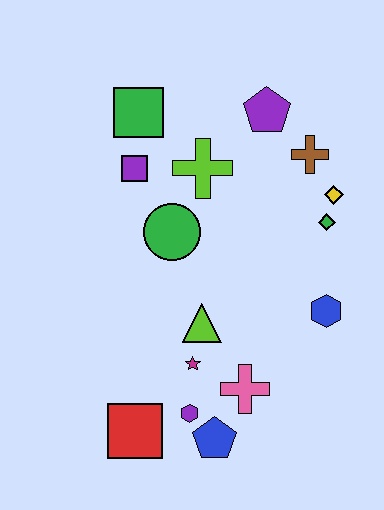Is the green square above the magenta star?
Yes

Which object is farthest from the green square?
The blue pentagon is farthest from the green square.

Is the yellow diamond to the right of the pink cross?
Yes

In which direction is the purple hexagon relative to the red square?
The purple hexagon is to the right of the red square.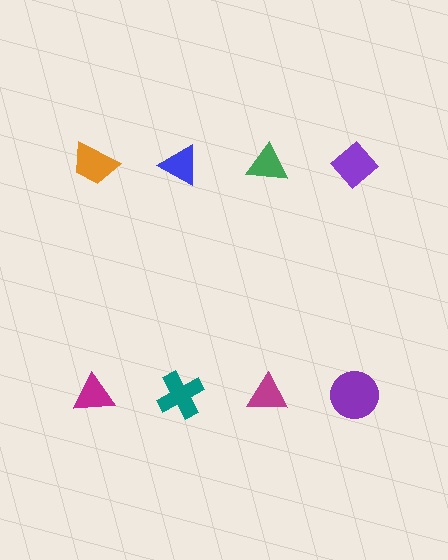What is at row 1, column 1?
An orange trapezoid.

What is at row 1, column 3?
A green triangle.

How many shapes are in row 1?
4 shapes.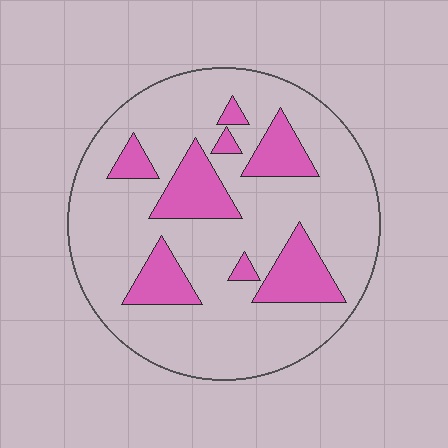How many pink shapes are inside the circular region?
8.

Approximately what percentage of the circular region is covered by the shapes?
Approximately 20%.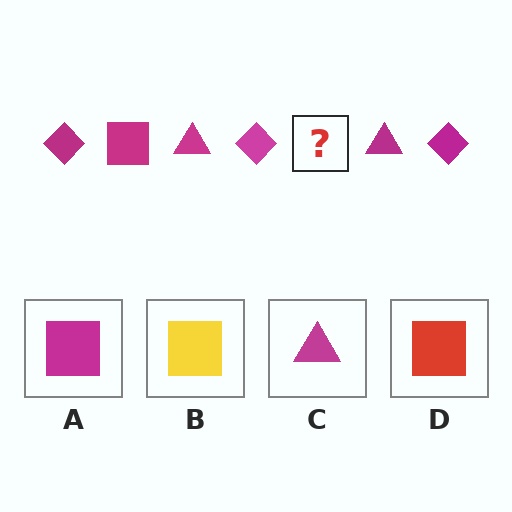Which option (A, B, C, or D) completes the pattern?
A.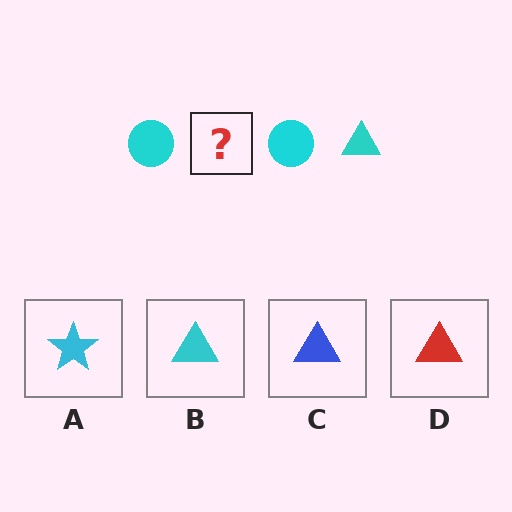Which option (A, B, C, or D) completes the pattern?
B.